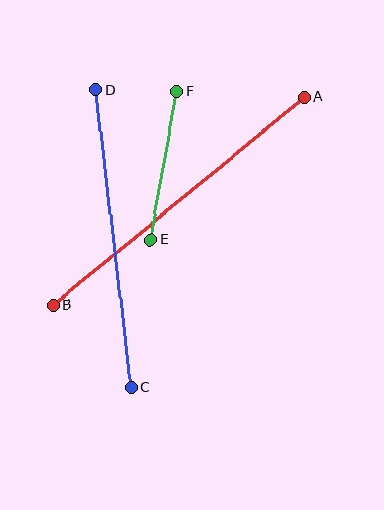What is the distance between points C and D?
The distance is approximately 299 pixels.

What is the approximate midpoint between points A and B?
The midpoint is at approximately (178, 201) pixels.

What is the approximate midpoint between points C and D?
The midpoint is at approximately (113, 238) pixels.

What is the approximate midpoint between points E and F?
The midpoint is at approximately (164, 166) pixels.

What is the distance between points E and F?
The distance is approximately 151 pixels.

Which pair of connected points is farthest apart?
Points A and B are farthest apart.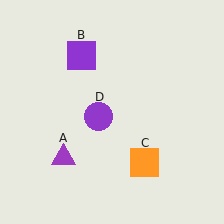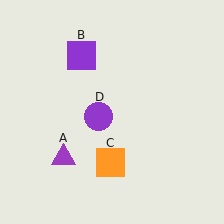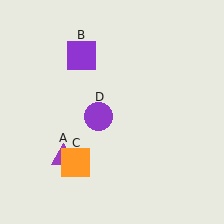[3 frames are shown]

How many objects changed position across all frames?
1 object changed position: orange square (object C).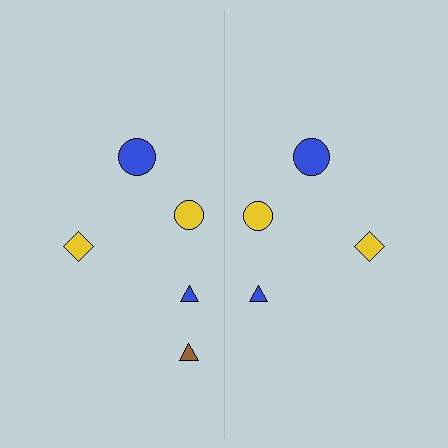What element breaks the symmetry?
A brown triangle is missing from the right side.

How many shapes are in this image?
There are 9 shapes in this image.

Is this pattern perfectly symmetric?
No, the pattern is not perfectly symmetric. A brown triangle is missing from the right side.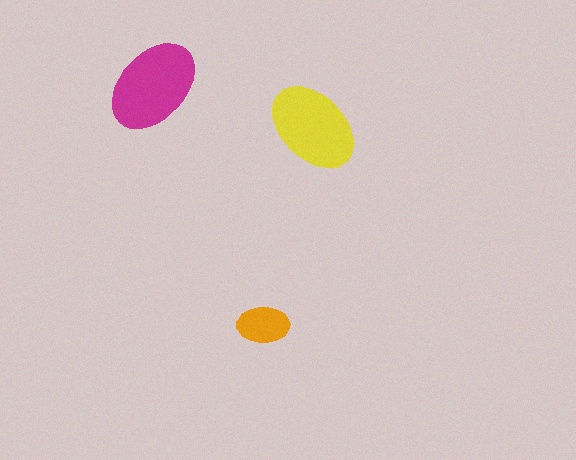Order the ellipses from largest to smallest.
the magenta one, the yellow one, the orange one.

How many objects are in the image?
There are 3 objects in the image.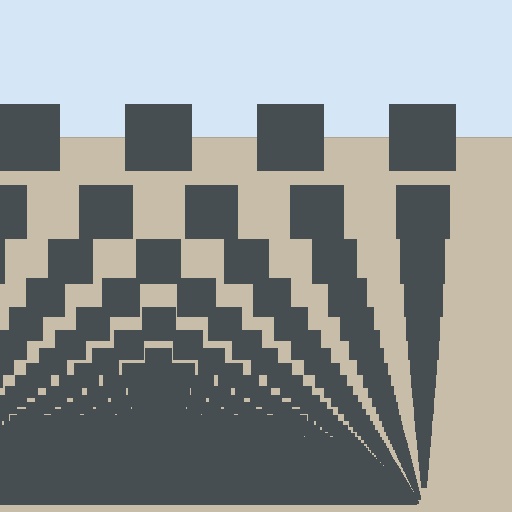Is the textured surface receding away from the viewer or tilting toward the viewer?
The surface appears to tilt toward the viewer. Texture elements get larger and sparser toward the top.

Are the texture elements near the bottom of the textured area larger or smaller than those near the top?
Smaller. The gradient is inverted — elements near the bottom are smaller and denser.